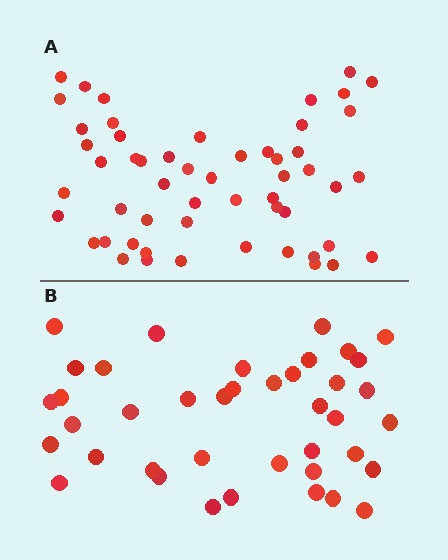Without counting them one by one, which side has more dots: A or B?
Region A (the top region) has more dots.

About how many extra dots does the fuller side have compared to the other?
Region A has approximately 15 more dots than region B.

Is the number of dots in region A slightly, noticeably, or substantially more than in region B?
Region A has noticeably more, but not dramatically so. The ratio is roughly 1.4 to 1.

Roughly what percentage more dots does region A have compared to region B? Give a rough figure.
About 35% more.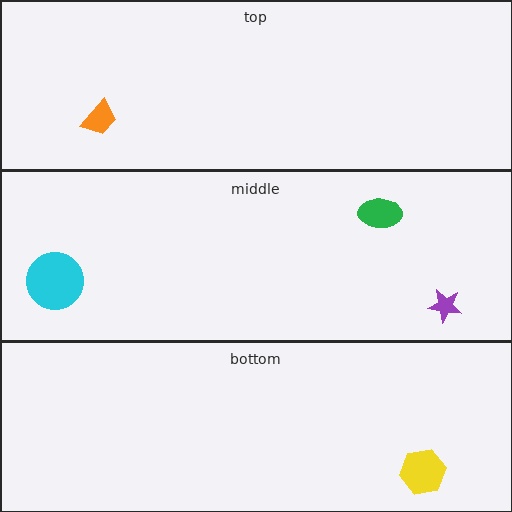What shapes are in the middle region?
The cyan circle, the green ellipse, the purple star.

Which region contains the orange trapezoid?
The top region.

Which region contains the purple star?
The middle region.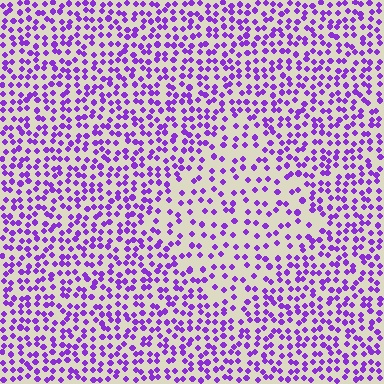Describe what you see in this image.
The image contains small purple elements arranged at two different densities. A diamond-shaped region is visible where the elements are less densely packed than the surrounding area.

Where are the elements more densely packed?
The elements are more densely packed outside the diamond boundary.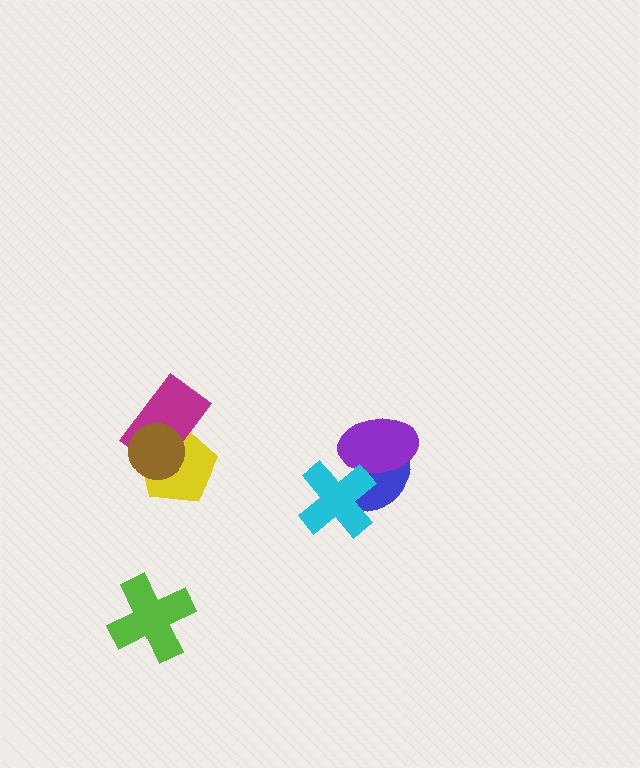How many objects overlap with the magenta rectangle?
2 objects overlap with the magenta rectangle.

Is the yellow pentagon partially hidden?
Yes, it is partially covered by another shape.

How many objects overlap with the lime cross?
0 objects overlap with the lime cross.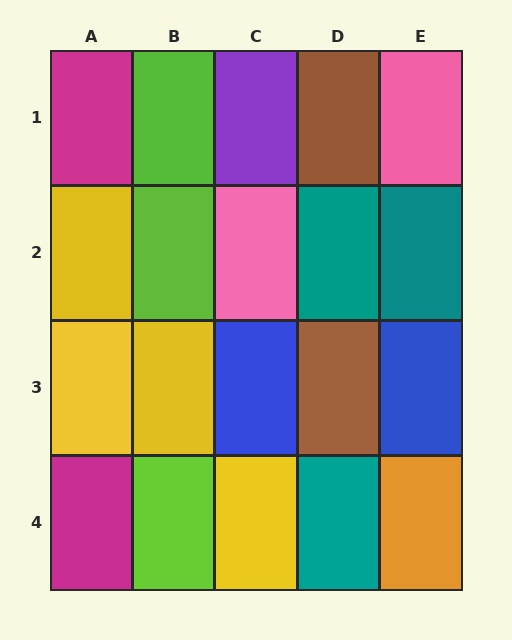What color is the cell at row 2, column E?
Teal.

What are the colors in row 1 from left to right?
Magenta, lime, purple, brown, pink.